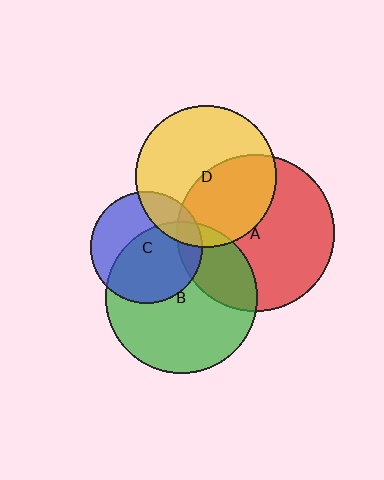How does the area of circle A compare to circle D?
Approximately 1.2 times.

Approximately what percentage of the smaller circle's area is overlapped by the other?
Approximately 10%.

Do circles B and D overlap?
Yes.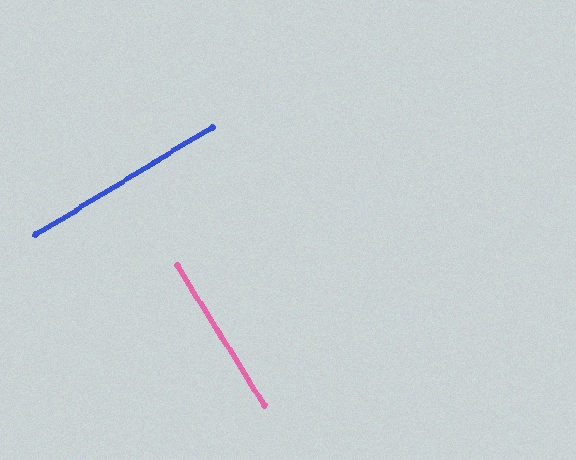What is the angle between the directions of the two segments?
Approximately 89 degrees.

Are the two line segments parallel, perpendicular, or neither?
Perpendicular — they meet at approximately 89°.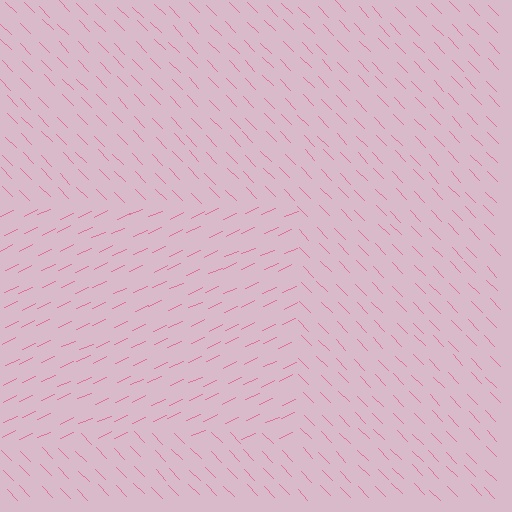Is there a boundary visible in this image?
Yes, there is a texture boundary formed by a change in line orientation.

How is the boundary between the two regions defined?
The boundary is defined purely by a change in line orientation (approximately 70 degrees difference). All lines are the same color and thickness.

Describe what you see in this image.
The image is filled with small pink line segments. A rectangle region in the image has lines oriented differently from the surrounding lines, creating a visible texture boundary.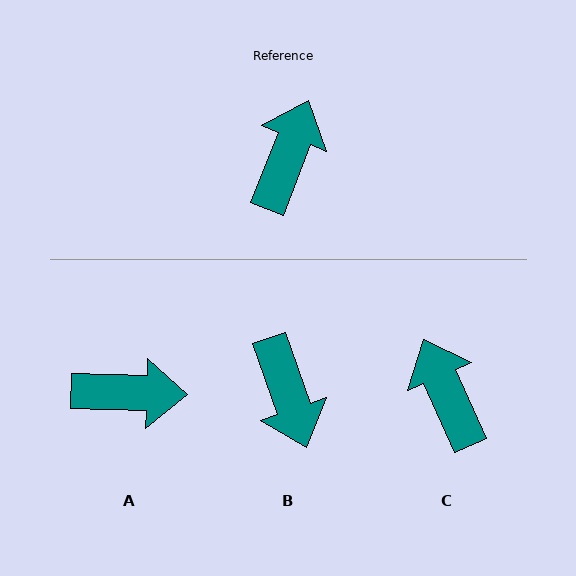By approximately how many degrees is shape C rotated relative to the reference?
Approximately 45 degrees counter-clockwise.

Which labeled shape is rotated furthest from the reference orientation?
B, about 140 degrees away.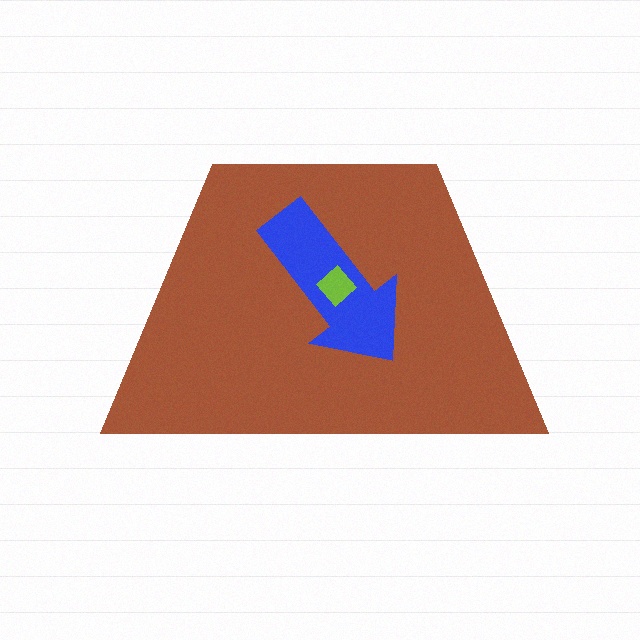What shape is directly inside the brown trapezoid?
The blue arrow.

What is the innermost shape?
The lime diamond.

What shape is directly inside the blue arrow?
The lime diamond.